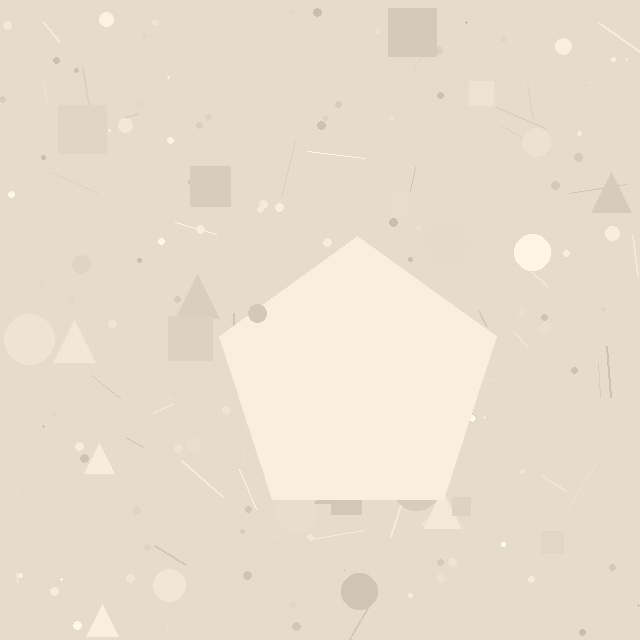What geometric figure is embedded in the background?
A pentagon is embedded in the background.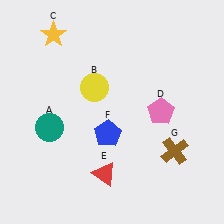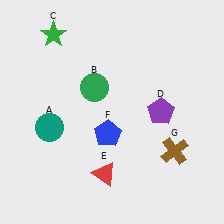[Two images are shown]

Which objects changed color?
B changed from yellow to green. C changed from yellow to green. D changed from pink to purple.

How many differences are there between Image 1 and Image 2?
There are 3 differences between the two images.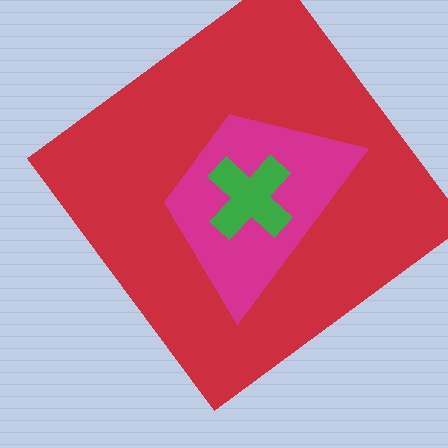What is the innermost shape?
The green cross.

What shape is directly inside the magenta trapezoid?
The green cross.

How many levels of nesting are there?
3.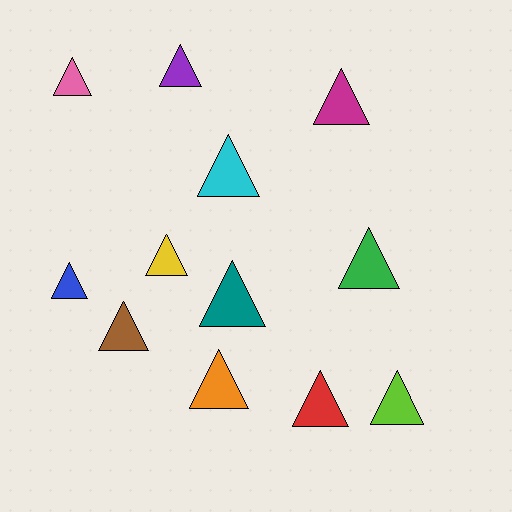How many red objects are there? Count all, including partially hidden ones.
There is 1 red object.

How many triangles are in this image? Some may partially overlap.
There are 12 triangles.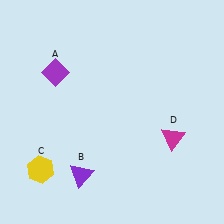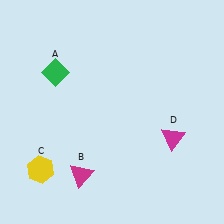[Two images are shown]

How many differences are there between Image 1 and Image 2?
There are 2 differences between the two images.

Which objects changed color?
A changed from purple to green. B changed from purple to magenta.